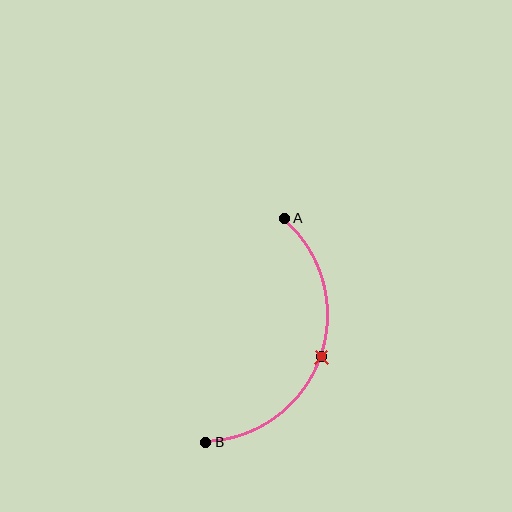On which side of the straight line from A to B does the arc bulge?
The arc bulges to the right of the straight line connecting A and B.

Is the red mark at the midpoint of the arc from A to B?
Yes. The red mark lies on the arc at equal arc-length from both A and B — it is the arc midpoint.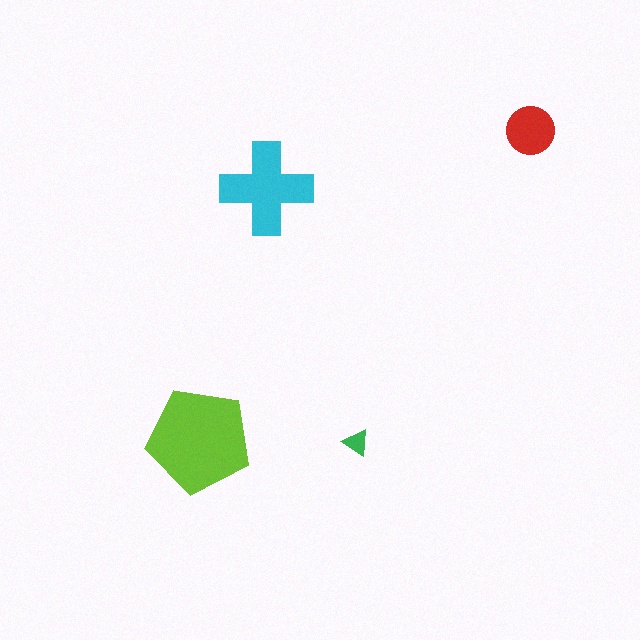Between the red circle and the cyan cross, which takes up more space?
The cyan cross.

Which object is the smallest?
The green triangle.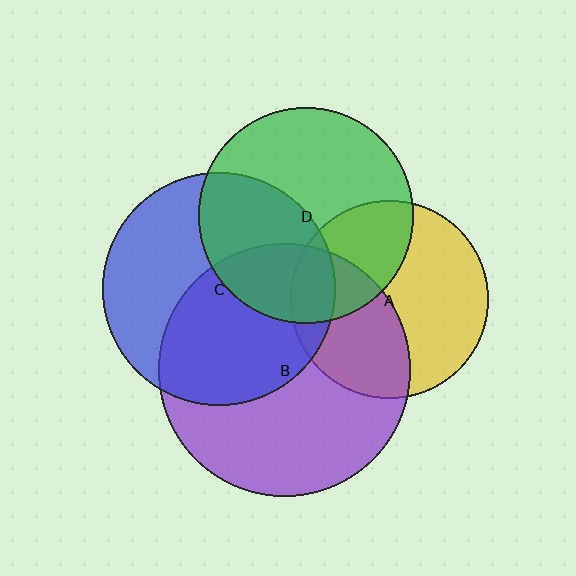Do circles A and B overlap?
Yes.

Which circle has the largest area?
Circle B (purple).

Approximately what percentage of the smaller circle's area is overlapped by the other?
Approximately 40%.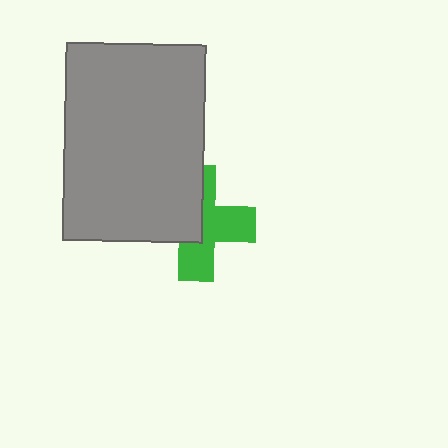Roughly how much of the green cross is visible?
About half of it is visible (roughly 53%).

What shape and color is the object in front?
The object in front is a gray rectangle.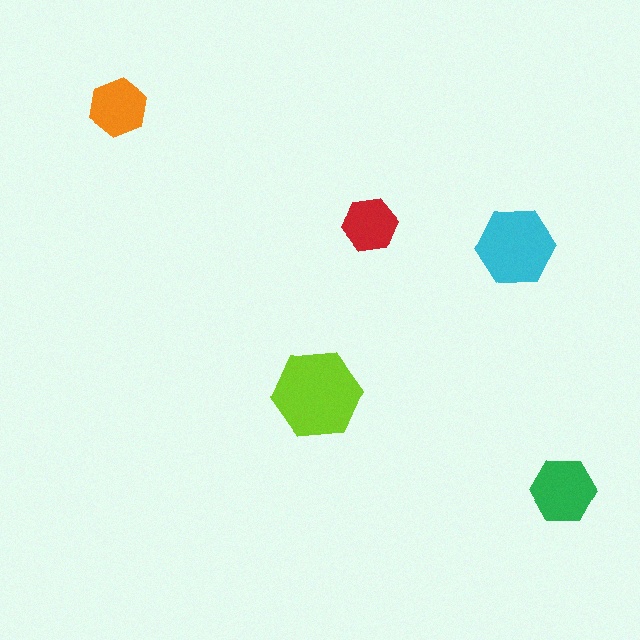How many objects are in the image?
There are 5 objects in the image.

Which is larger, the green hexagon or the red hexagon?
The green one.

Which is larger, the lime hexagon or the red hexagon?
The lime one.